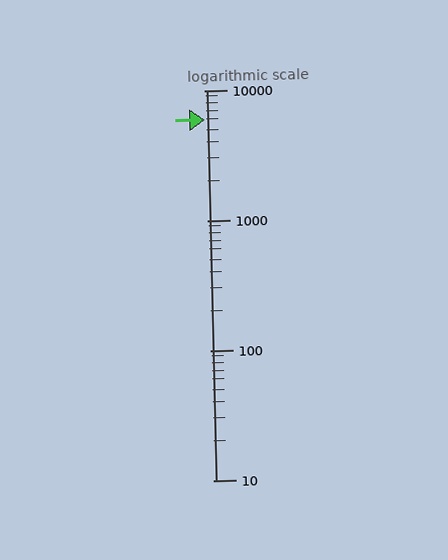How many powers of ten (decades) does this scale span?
The scale spans 3 decades, from 10 to 10000.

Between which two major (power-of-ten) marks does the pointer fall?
The pointer is between 1000 and 10000.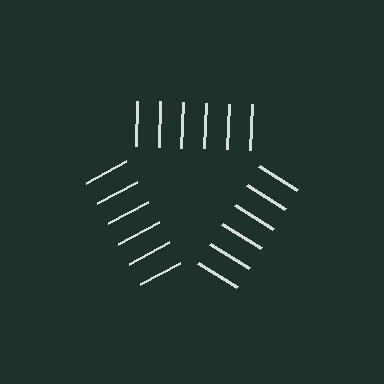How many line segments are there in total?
18 — 6 along each of the 3 edges.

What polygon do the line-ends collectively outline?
An illusory triangle — the line segments terminate on its edges but no continuous stroke is drawn.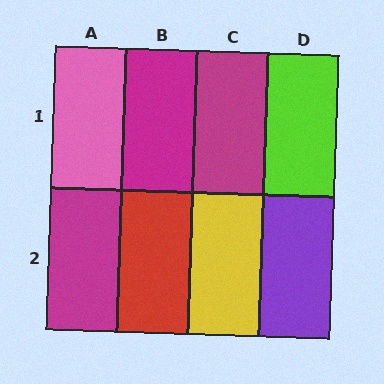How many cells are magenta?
3 cells are magenta.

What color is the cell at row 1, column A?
Pink.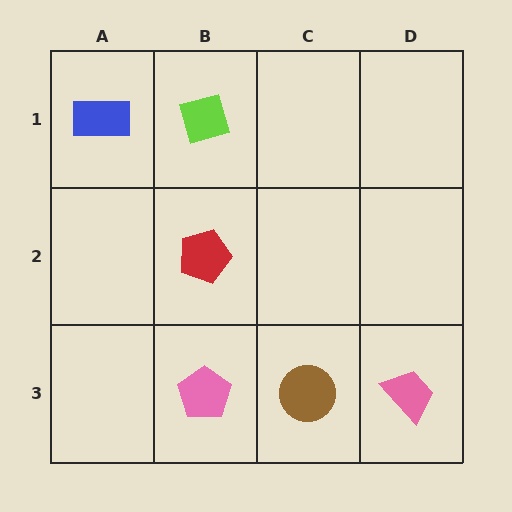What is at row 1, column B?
A lime diamond.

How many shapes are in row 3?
3 shapes.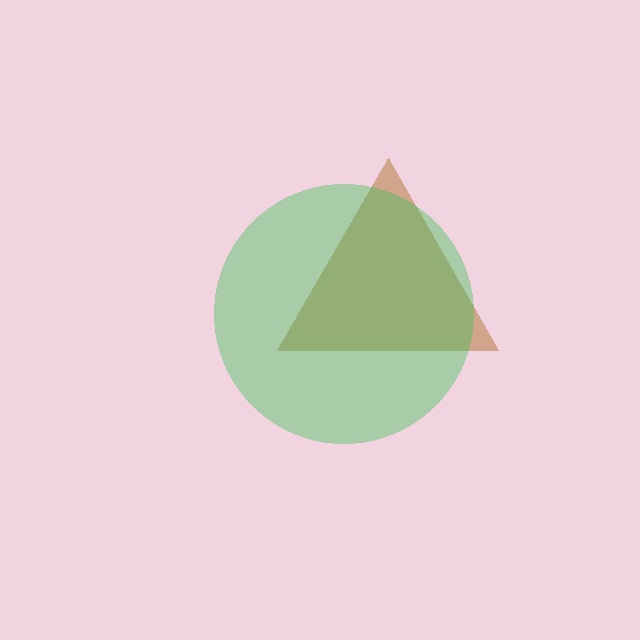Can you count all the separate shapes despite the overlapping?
Yes, there are 2 separate shapes.